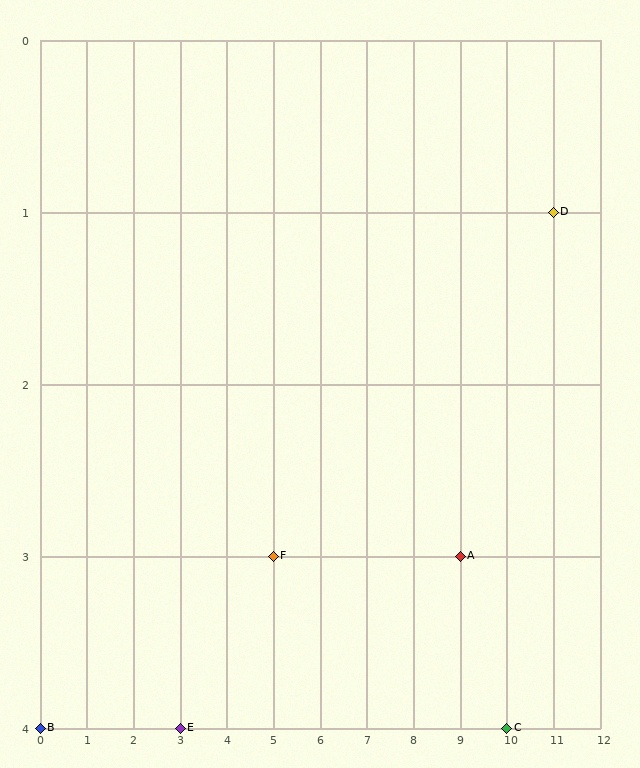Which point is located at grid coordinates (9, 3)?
Point A is at (9, 3).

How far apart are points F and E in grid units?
Points F and E are 2 columns and 1 row apart (about 2.2 grid units diagonally).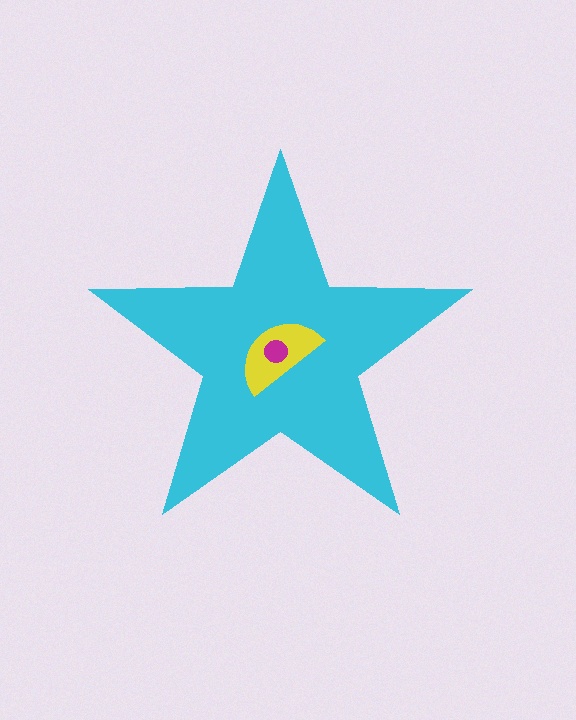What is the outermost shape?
The cyan star.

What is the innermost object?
The magenta circle.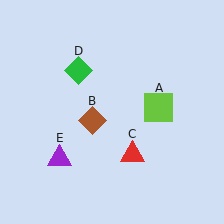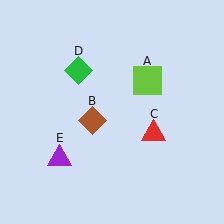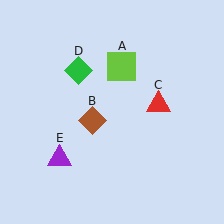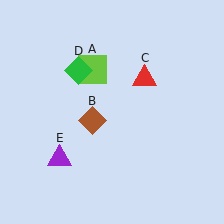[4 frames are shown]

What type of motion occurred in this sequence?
The lime square (object A), red triangle (object C) rotated counterclockwise around the center of the scene.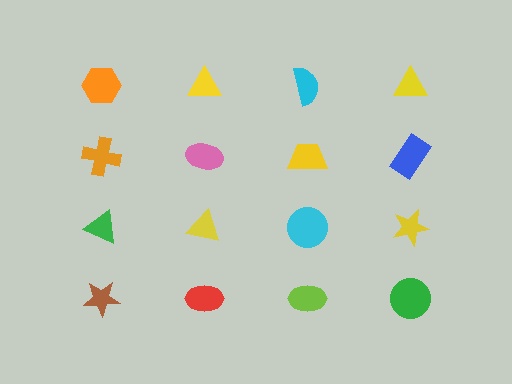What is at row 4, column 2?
A red ellipse.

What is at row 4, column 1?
A brown star.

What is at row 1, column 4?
A yellow triangle.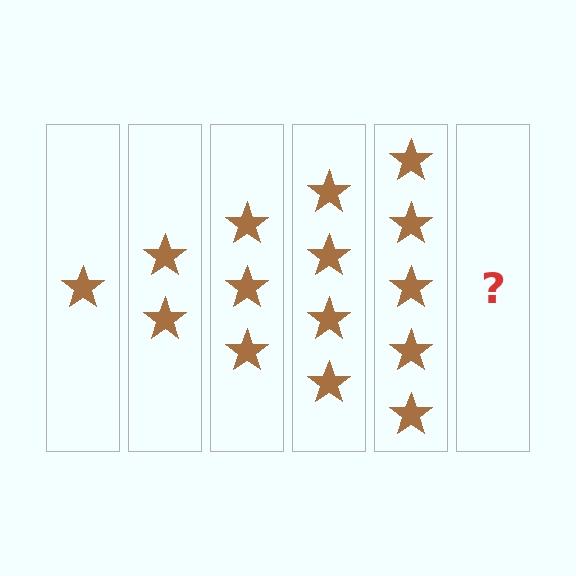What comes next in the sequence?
The next element should be 6 stars.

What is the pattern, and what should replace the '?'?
The pattern is that each step adds one more star. The '?' should be 6 stars.